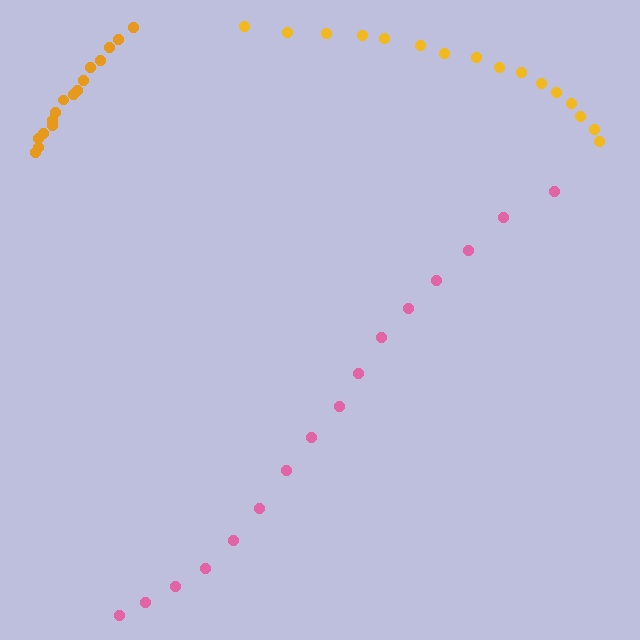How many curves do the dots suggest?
There are 3 distinct paths.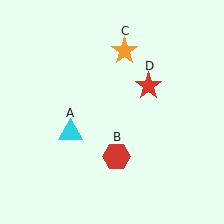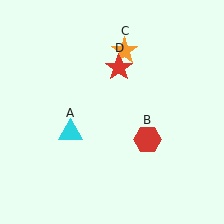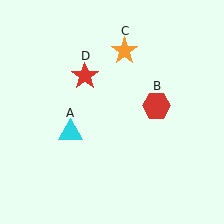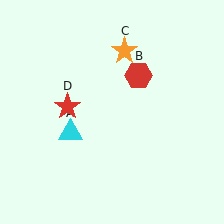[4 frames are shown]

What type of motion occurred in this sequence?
The red hexagon (object B), red star (object D) rotated counterclockwise around the center of the scene.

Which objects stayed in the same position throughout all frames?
Cyan triangle (object A) and orange star (object C) remained stationary.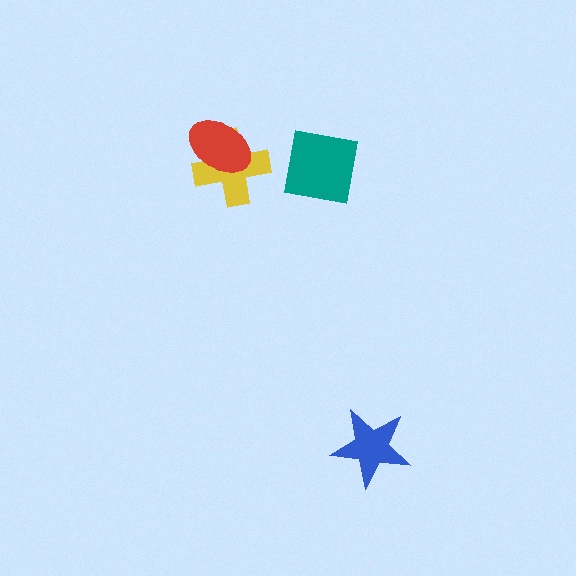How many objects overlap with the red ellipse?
1 object overlaps with the red ellipse.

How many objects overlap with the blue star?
0 objects overlap with the blue star.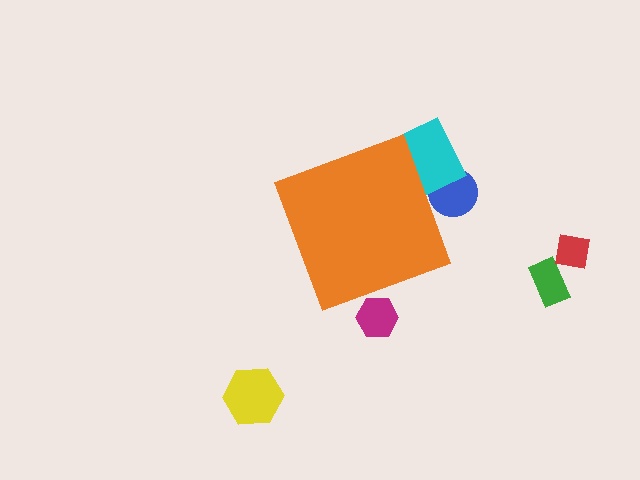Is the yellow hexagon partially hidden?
No, the yellow hexagon is fully visible.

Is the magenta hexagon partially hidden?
Yes, the magenta hexagon is partially hidden behind the orange diamond.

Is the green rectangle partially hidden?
No, the green rectangle is fully visible.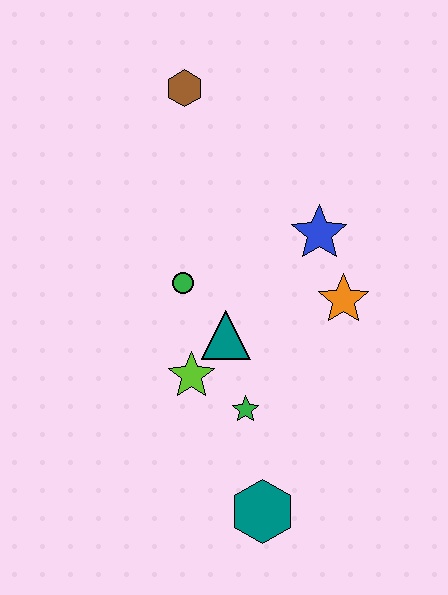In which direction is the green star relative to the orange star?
The green star is below the orange star.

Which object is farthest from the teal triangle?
The brown hexagon is farthest from the teal triangle.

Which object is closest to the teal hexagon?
The green star is closest to the teal hexagon.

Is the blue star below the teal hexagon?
No